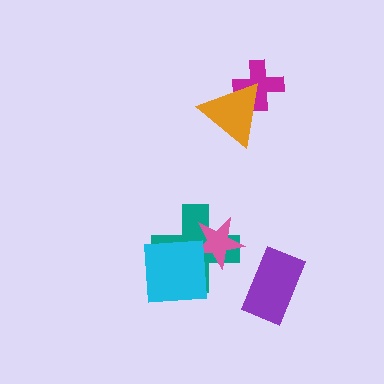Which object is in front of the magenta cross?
The orange triangle is in front of the magenta cross.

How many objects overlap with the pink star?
1 object overlaps with the pink star.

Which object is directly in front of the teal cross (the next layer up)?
The pink star is directly in front of the teal cross.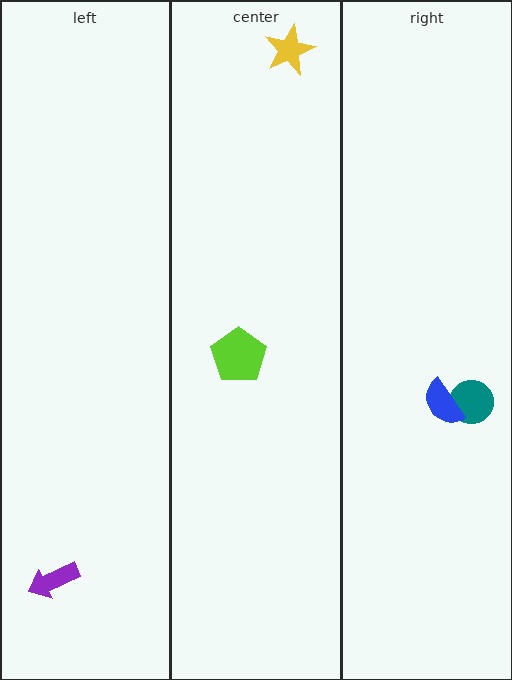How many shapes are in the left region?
1.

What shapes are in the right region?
The teal circle, the blue semicircle.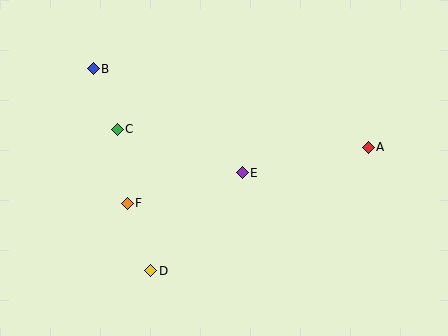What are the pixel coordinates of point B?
Point B is at (93, 69).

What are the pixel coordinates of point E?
Point E is at (242, 173).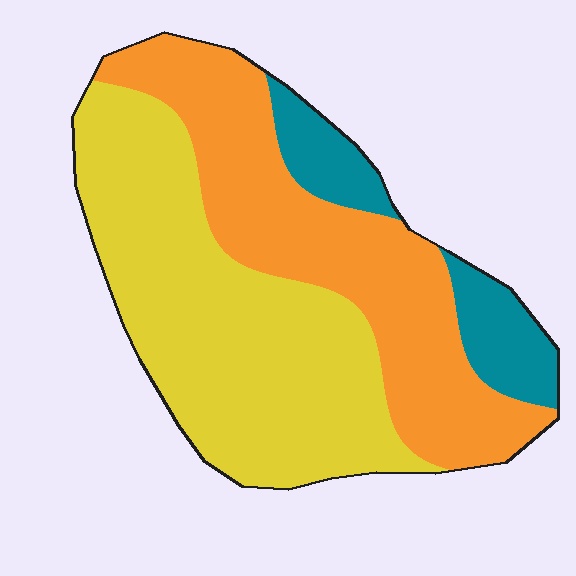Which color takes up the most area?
Yellow, at roughly 50%.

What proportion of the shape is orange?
Orange covers 38% of the shape.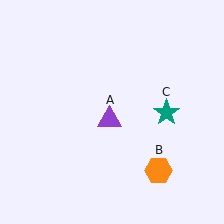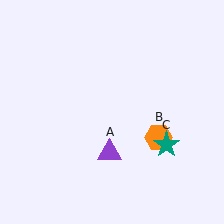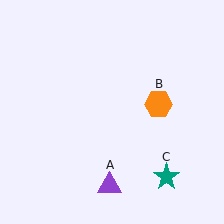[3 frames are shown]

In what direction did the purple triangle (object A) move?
The purple triangle (object A) moved down.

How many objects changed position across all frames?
3 objects changed position: purple triangle (object A), orange hexagon (object B), teal star (object C).